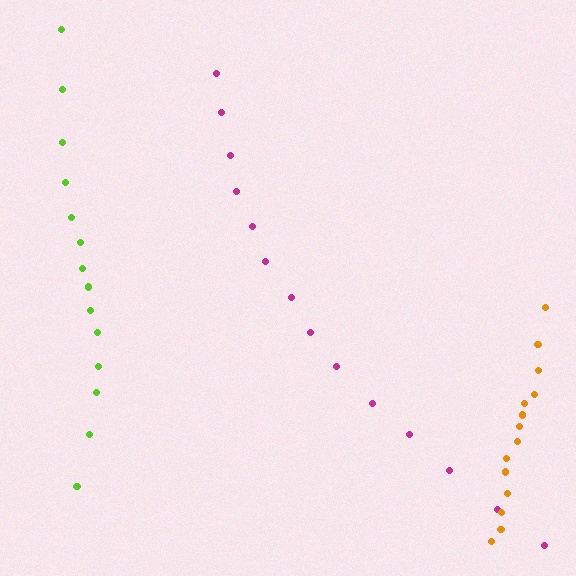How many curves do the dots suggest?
There are 3 distinct paths.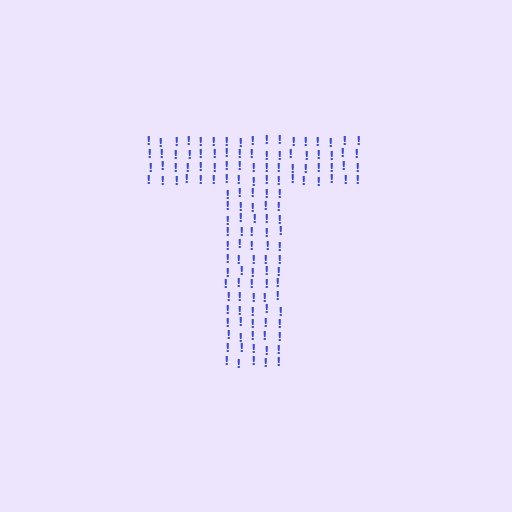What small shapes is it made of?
It is made of small exclamation marks.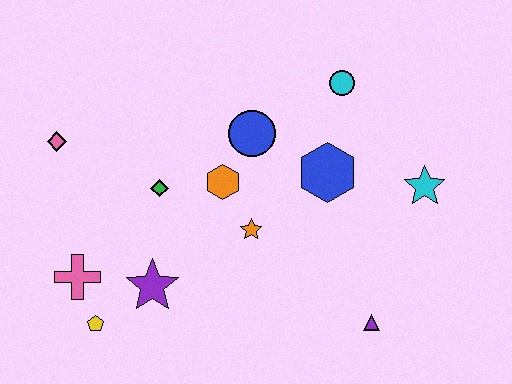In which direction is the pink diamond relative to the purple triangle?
The pink diamond is to the left of the purple triangle.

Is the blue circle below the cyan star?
No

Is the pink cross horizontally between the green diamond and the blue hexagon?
No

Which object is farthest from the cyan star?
The pink diamond is farthest from the cyan star.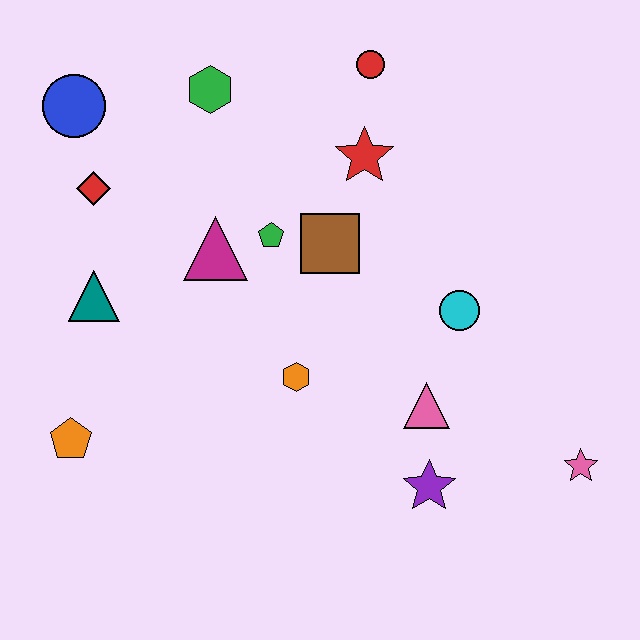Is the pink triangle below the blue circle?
Yes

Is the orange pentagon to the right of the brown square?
No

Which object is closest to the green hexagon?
The blue circle is closest to the green hexagon.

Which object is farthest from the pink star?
The blue circle is farthest from the pink star.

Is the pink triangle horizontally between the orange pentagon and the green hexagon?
No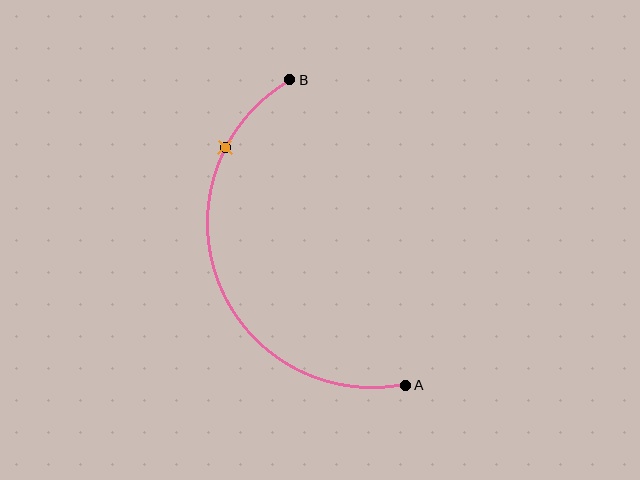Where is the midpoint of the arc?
The arc midpoint is the point on the curve farthest from the straight line joining A and B. It sits to the left of that line.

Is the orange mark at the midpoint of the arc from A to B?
No. The orange mark lies on the arc but is closer to endpoint B. The arc midpoint would be at the point on the curve equidistant along the arc from both A and B.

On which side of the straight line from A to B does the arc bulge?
The arc bulges to the left of the straight line connecting A and B.